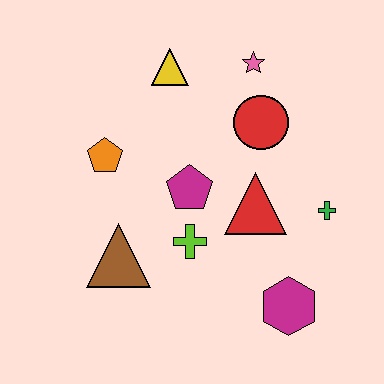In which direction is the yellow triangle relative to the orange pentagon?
The yellow triangle is above the orange pentagon.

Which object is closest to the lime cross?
The magenta pentagon is closest to the lime cross.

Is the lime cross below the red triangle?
Yes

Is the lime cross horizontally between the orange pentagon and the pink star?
Yes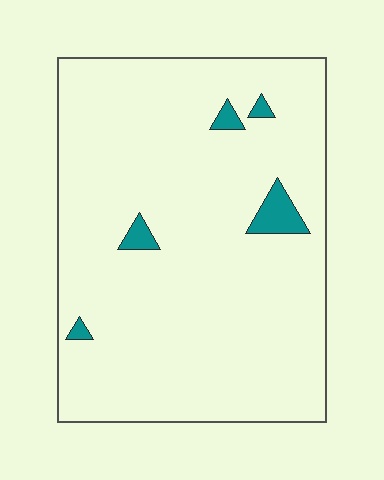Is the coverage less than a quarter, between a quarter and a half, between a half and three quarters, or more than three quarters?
Less than a quarter.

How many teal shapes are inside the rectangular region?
5.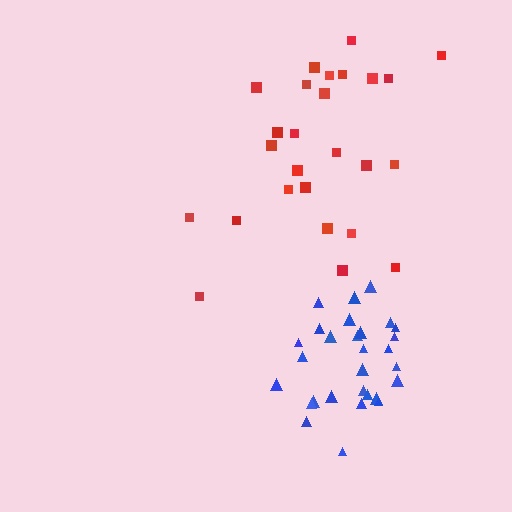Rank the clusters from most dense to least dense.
blue, red.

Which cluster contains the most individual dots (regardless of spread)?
Blue (29).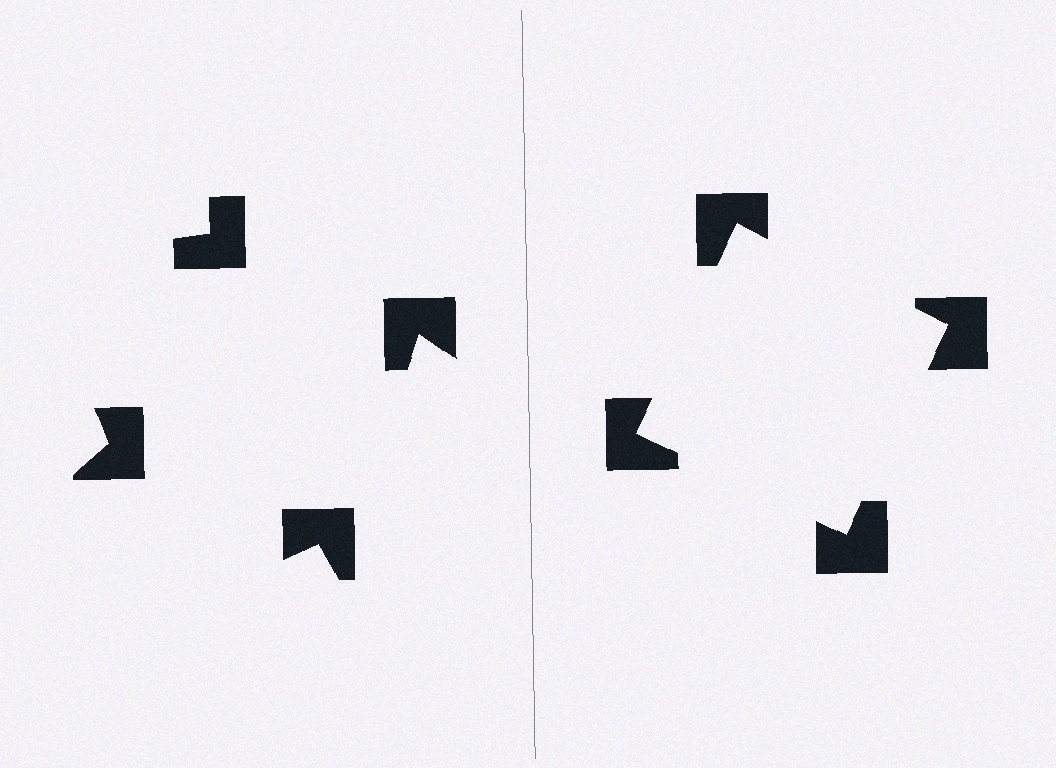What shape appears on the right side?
An illusory square.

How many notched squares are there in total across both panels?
8 — 4 on each side.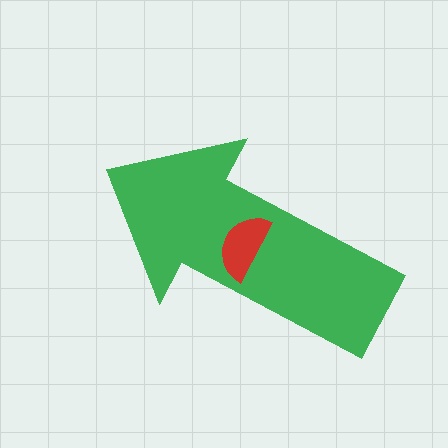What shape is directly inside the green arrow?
The red semicircle.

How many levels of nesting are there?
2.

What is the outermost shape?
The green arrow.